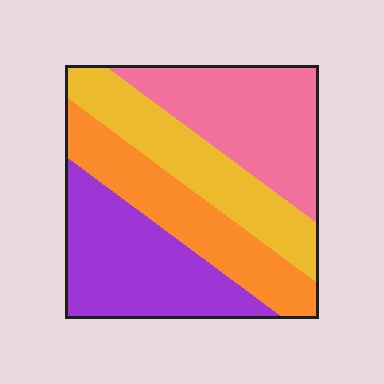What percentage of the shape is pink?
Pink covers roughly 25% of the shape.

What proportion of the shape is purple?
Purple covers around 30% of the shape.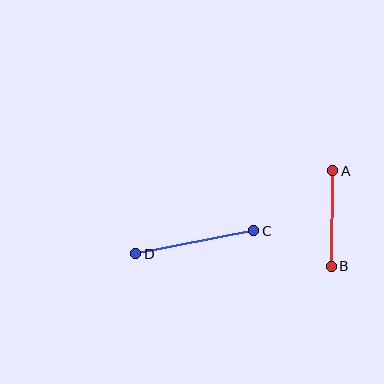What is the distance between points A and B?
The distance is approximately 96 pixels.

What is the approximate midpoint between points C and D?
The midpoint is at approximately (195, 242) pixels.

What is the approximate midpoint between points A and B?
The midpoint is at approximately (332, 218) pixels.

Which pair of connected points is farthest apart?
Points C and D are farthest apart.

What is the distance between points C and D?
The distance is approximately 120 pixels.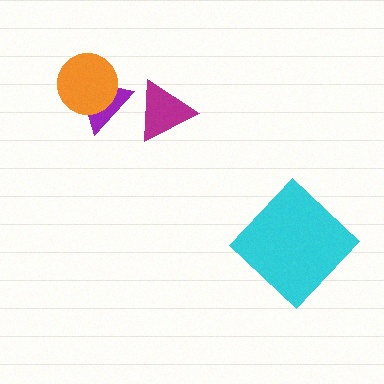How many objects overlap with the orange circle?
1 object overlaps with the orange circle.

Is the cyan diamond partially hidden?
No, no other shape covers it.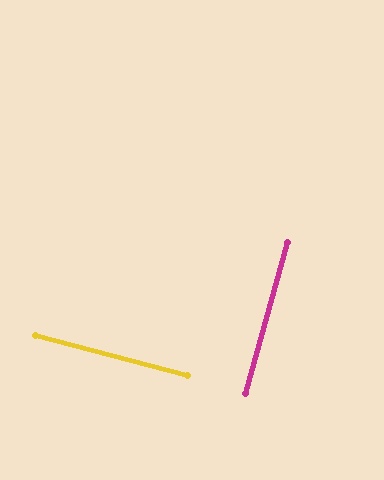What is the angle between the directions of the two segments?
Approximately 89 degrees.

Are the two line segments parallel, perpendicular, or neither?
Perpendicular — they meet at approximately 89°.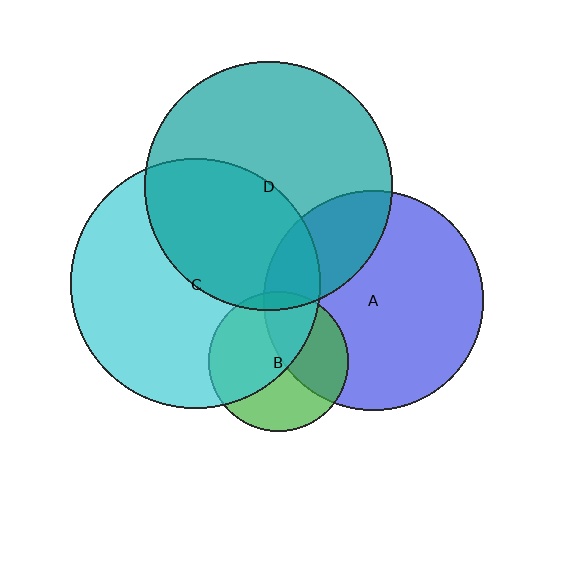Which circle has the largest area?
Circle C (cyan).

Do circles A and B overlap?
Yes.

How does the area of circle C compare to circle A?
Approximately 1.3 times.